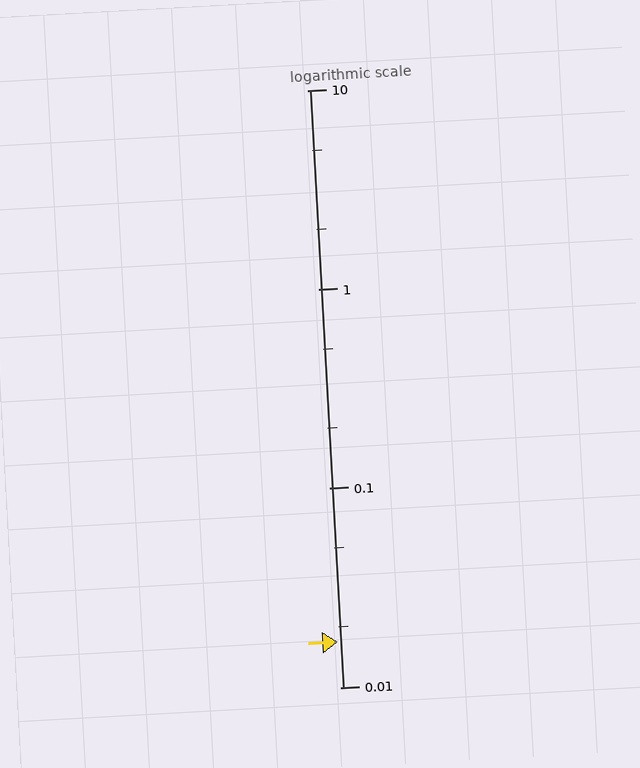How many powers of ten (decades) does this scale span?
The scale spans 3 decades, from 0.01 to 10.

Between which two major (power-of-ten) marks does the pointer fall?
The pointer is between 0.01 and 0.1.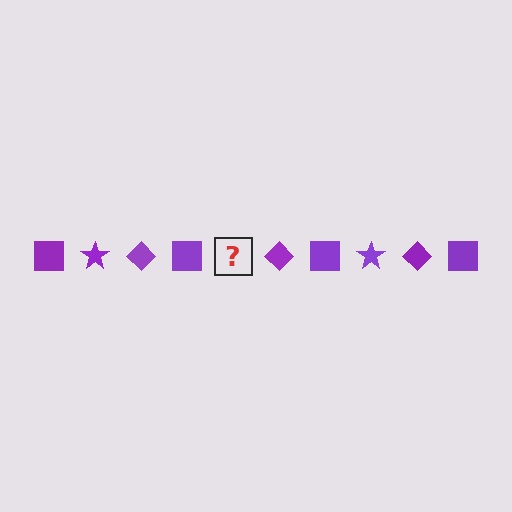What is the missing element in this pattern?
The missing element is a purple star.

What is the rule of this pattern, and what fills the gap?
The rule is that the pattern cycles through square, star, diamond shapes in purple. The gap should be filled with a purple star.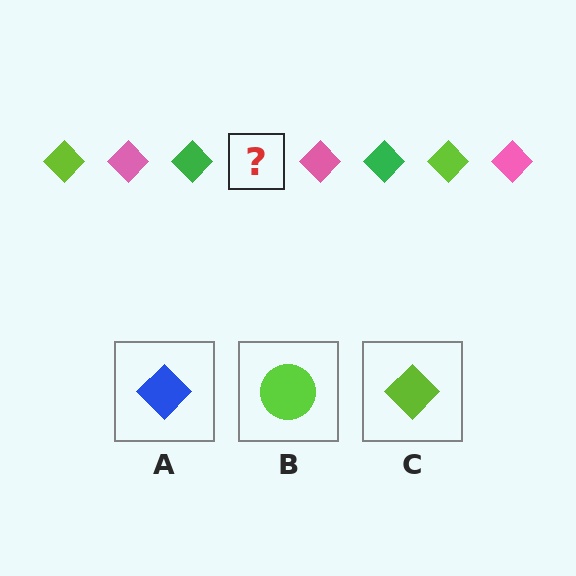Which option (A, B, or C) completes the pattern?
C.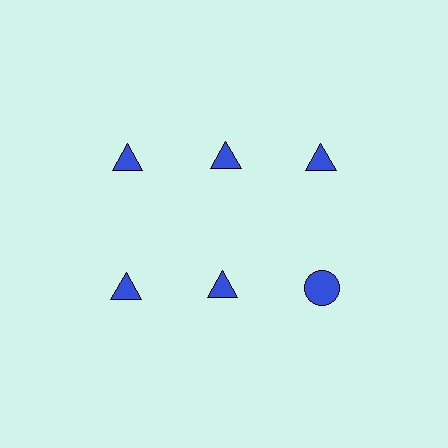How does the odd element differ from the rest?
It has a different shape: circle instead of triangle.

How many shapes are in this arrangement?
There are 6 shapes arranged in a grid pattern.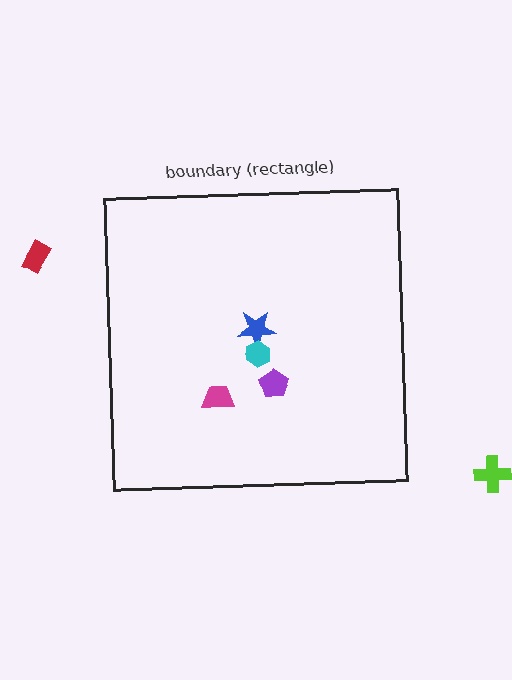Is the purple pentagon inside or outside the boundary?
Inside.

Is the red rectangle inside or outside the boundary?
Outside.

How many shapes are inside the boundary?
4 inside, 2 outside.